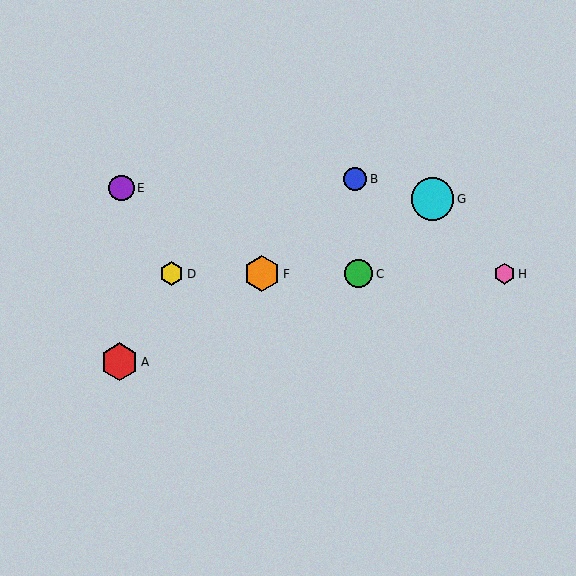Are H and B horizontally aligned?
No, H is at y≈274 and B is at y≈179.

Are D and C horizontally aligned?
Yes, both are at y≈274.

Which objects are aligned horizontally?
Objects C, D, F, H are aligned horizontally.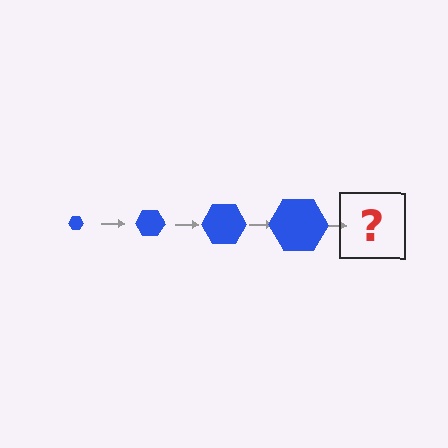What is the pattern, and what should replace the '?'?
The pattern is that the hexagon gets progressively larger each step. The '?' should be a blue hexagon, larger than the previous one.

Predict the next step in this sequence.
The next step is a blue hexagon, larger than the previous one.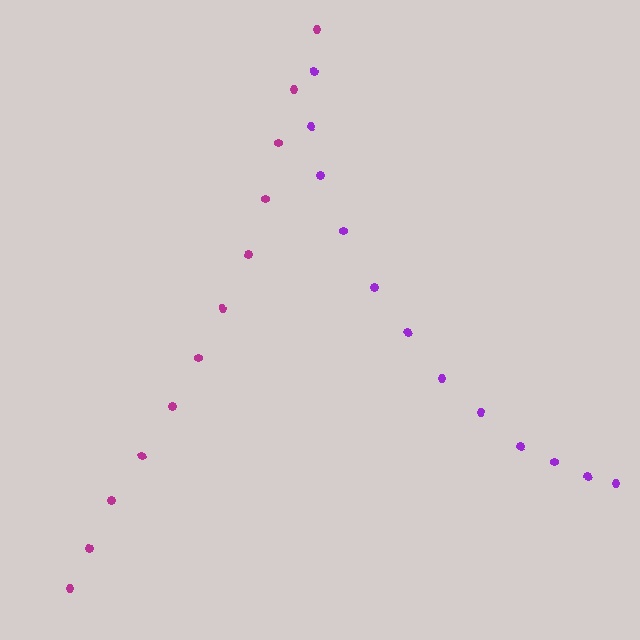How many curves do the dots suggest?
There are 2 distinct paths.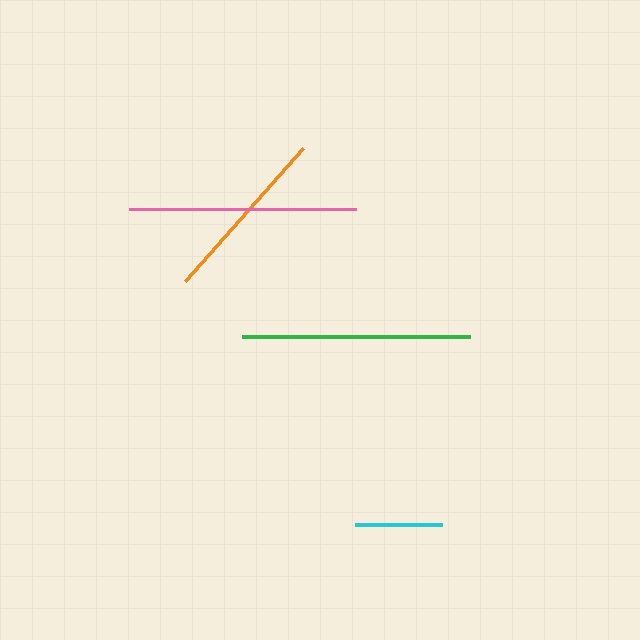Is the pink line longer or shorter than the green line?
The green line is longer than the pink line.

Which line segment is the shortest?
The cyan line is the shortest at approximately 87 pixels.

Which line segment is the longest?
The green line is the longest at approximately 228 pixels.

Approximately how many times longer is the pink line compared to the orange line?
The pink line is approximately 1.3 times the length of the orange line.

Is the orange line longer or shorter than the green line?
The green line is longer than the orange line.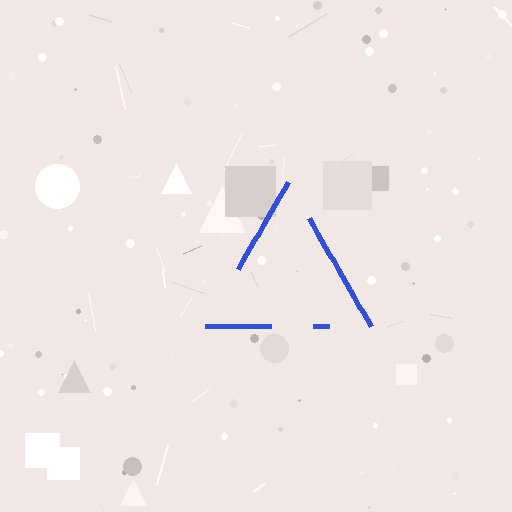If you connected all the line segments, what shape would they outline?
They would outline a triangle.